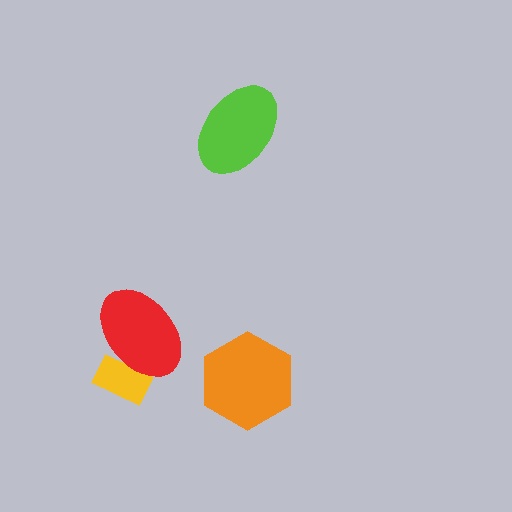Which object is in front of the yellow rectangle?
The red ellipse is in front of the yellow rectangle.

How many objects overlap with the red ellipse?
1 object overlaps with the red ellipse.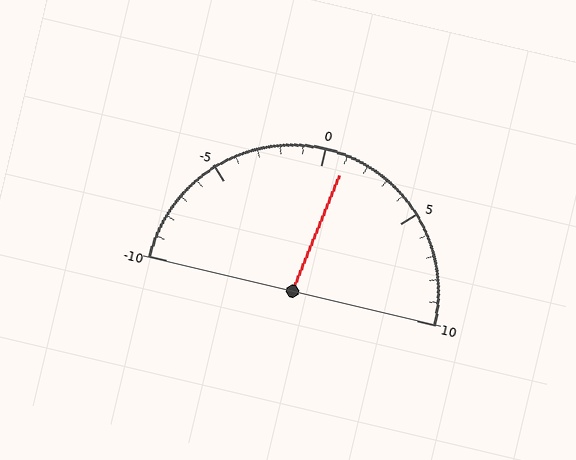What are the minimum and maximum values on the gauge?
The gauge ranges from -10 to 10.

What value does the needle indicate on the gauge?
The needle indicates approximately 1.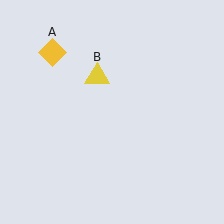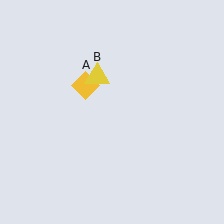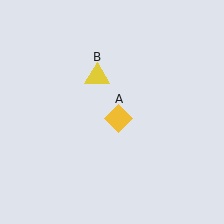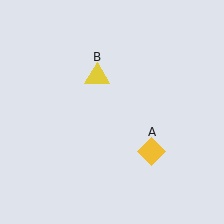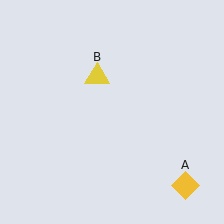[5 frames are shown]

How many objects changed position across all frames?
1 object changed position: yellow diamond (object A).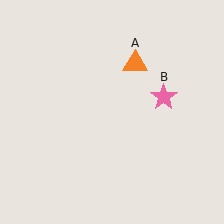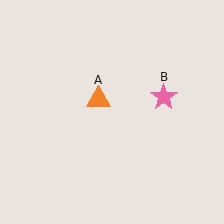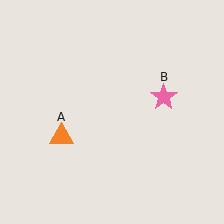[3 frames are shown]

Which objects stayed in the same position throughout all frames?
Pink star (object B) remained stationary.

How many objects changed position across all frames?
1 object changed position: orange triangle (object A).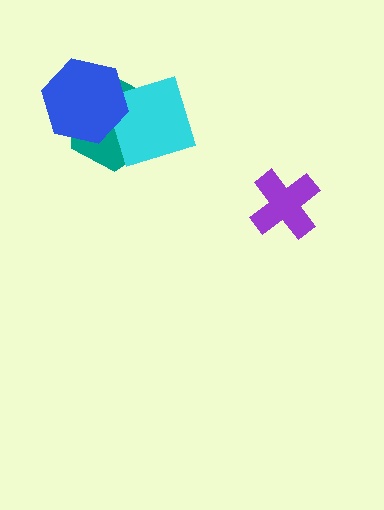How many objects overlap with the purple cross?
0 objects overlap with the purple cross.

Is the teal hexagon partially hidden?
Yes, it is partially covered by another shape.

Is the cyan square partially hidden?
Yes, it is partially covered by another shape.